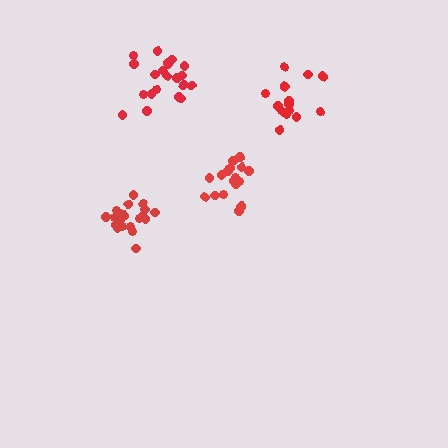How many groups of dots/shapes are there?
There are 4 groups.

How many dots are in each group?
Group 1: 20 dots, Group 2: 17 dots, Group 3: 15 dots, Group 4: 20 dots (72 total).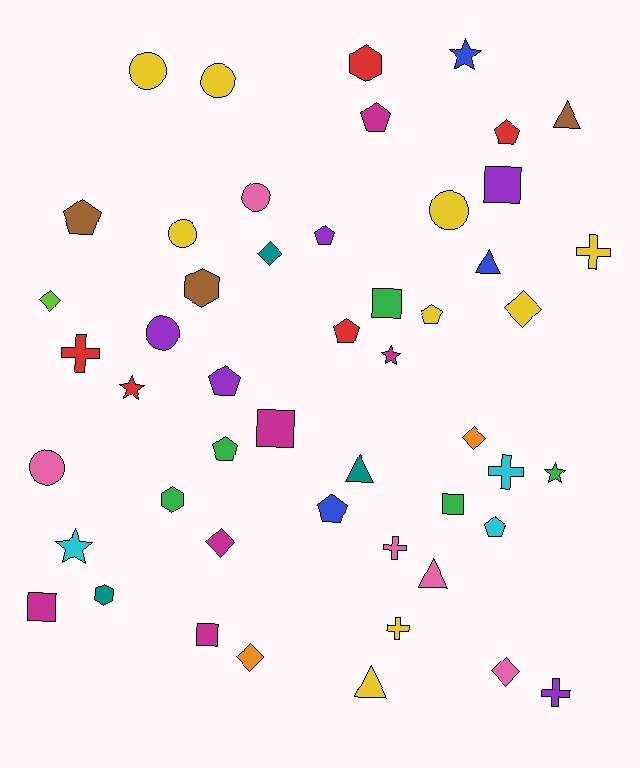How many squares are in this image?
There are 6 squares.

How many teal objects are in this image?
There are 3 teal objects.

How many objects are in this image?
There are 50 objects.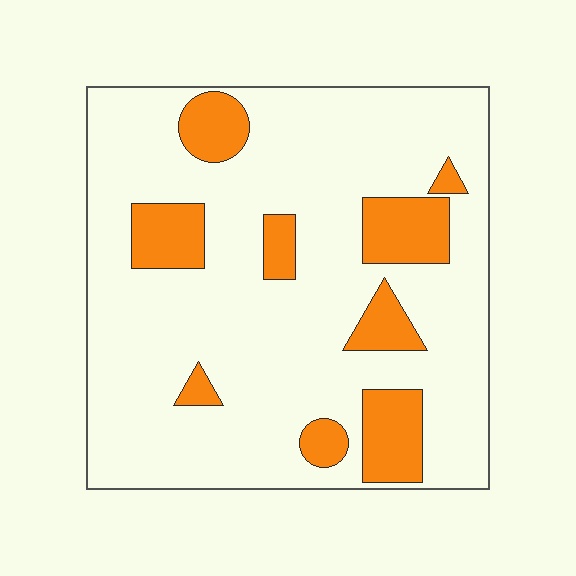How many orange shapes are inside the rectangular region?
9.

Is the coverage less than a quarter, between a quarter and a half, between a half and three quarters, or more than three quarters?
Less than a quarter.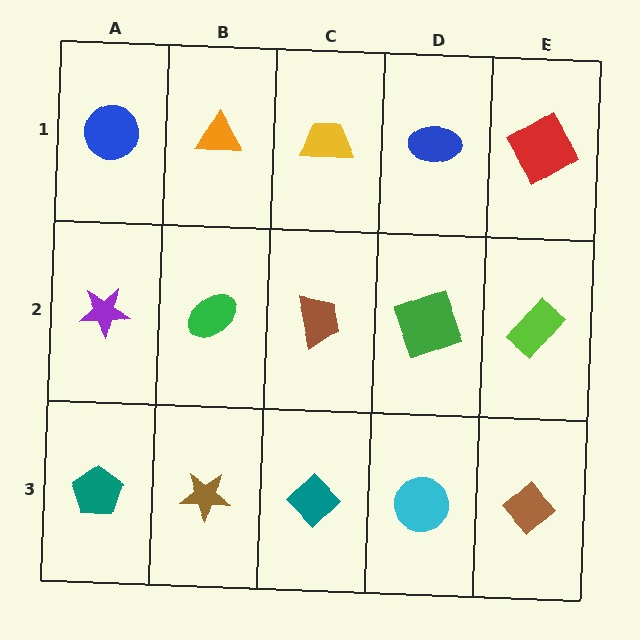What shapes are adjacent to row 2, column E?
A red diamond (row 1, column E), a brown diamond (row 3, column E), a green square (row 2, column D).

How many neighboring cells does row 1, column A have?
2.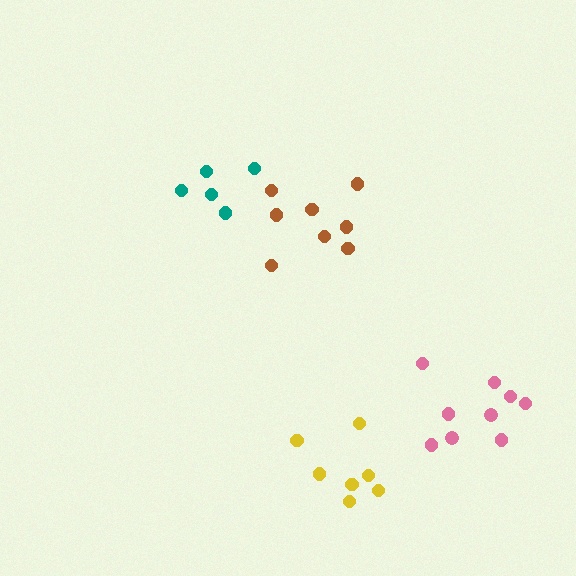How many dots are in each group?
Group 1: 5 dots, Group 2: 8 dots, Group 3: 9 dots, Group 4: 7 dots (29 total).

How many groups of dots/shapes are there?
There are 4 groups.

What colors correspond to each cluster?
The clusters are colored: teal, brown, pink, yellow.